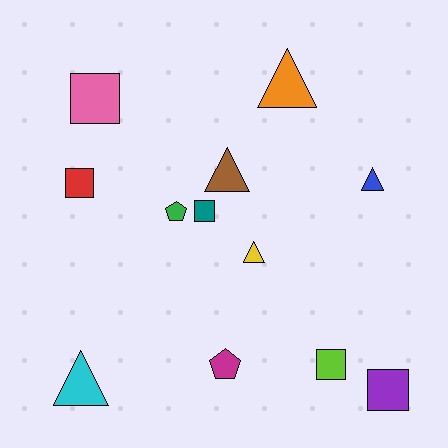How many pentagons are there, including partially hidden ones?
There are 2 pentagons.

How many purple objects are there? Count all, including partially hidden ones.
There is 1 purple object.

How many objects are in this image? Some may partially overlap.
There are 12 objects.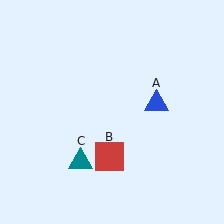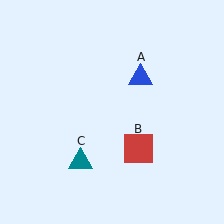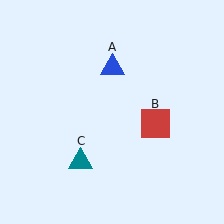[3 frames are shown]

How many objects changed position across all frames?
2 objects changed position: blue triangle (object A), red square (object B).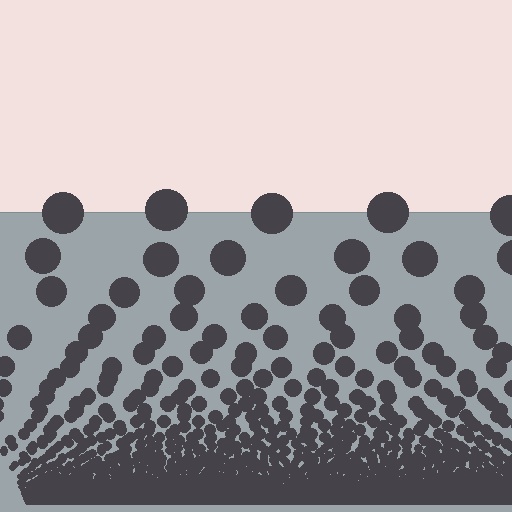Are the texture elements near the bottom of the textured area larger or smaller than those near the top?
Smaller. The gradient is inverted — elements near the bottom are smaller and denser.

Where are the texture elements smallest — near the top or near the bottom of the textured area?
Near the bottom.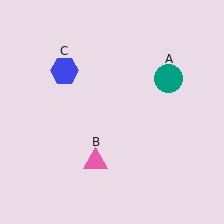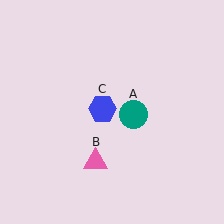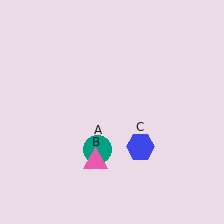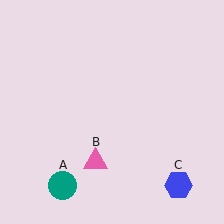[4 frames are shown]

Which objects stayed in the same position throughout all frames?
Pink triangle (object B) remained stationary.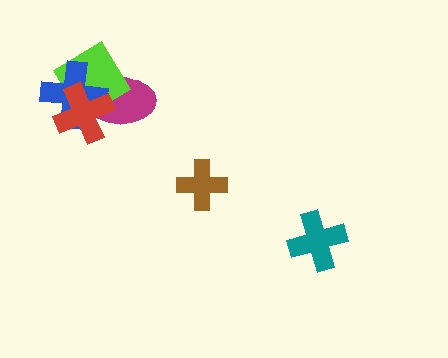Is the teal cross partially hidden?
No, no other shape covers it.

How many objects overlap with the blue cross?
3 objects overlap with the blue cross.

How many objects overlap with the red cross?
3 objects overlap with the red cross.